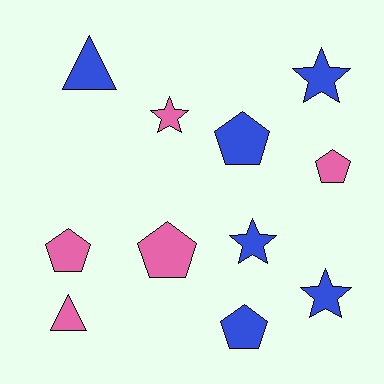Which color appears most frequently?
Blue, with 6 objects.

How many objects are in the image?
There are 11 objects.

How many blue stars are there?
There are 3 blue stars.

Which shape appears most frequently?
Pentagon, with 5 objects.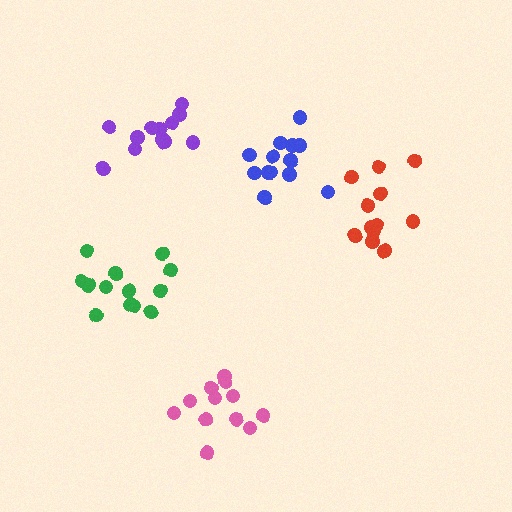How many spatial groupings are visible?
There are 5 spatial groupings.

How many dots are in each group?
Group 1: 13 dots, Group 2: 12 dots, Group 3: 12 dots, Group 4: 12 dots, Group 5: 13 dots (62 total).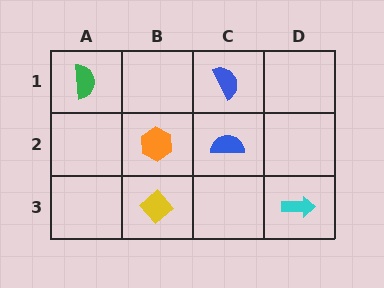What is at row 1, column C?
A blue semicircle.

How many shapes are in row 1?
2 shapes.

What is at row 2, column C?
A blue semicircle.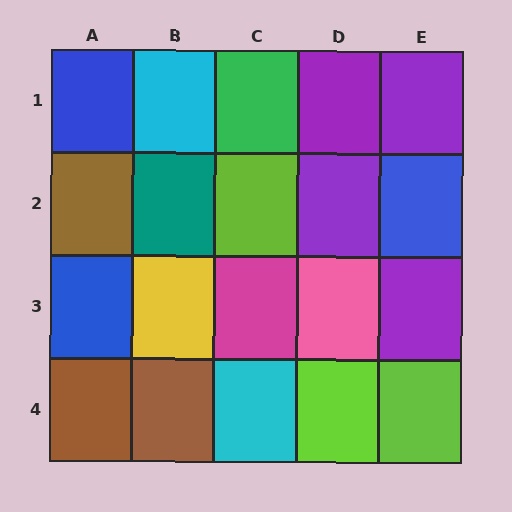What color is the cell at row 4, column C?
Cyan.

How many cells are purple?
4 cells are purple.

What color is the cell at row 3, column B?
Yellow.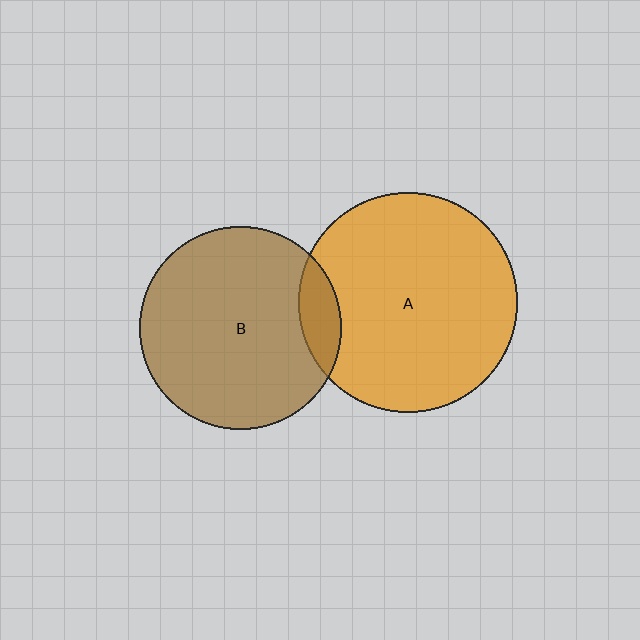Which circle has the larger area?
Circle A (orange).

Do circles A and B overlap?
Yes.